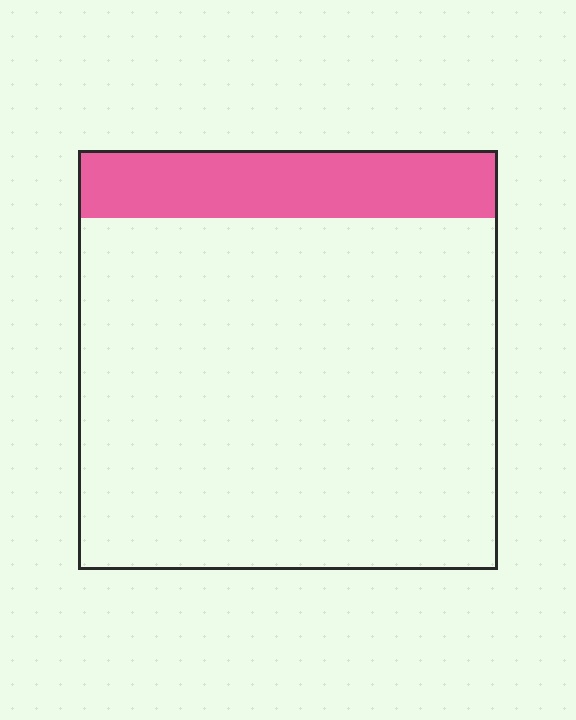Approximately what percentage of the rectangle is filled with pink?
Approximately 15%.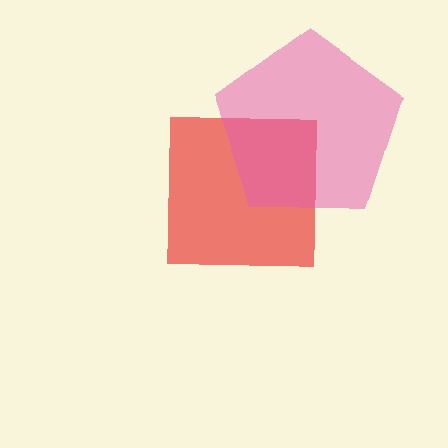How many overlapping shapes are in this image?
There are 2 overlapping shapes in the image.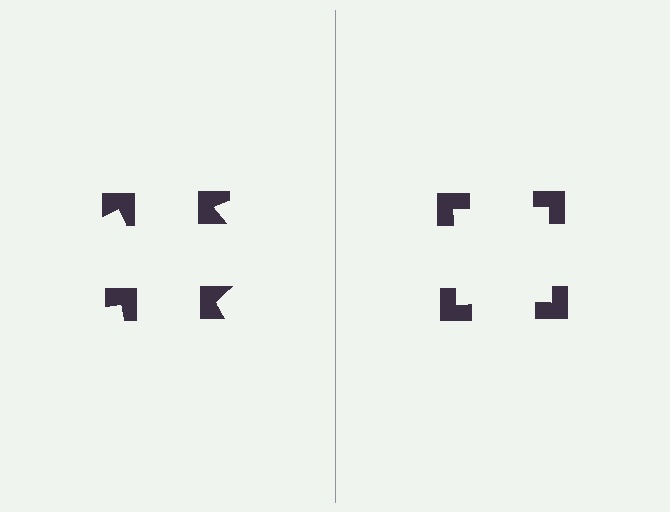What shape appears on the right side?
An illusory square.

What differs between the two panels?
The notched squares are positioned identically on both sides; only the wedge orientations differ. On the right they align to a square; on the left they are misaligned.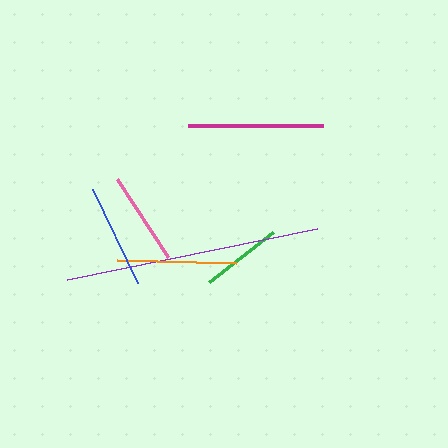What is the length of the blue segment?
The blue segment is approximately 103 pixels long.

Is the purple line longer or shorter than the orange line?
The purple line is longer than the orange line.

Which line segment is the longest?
The purple line is the longest at approximately 256 pixels.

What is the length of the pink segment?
The pink segment is approximately 93 pixels long.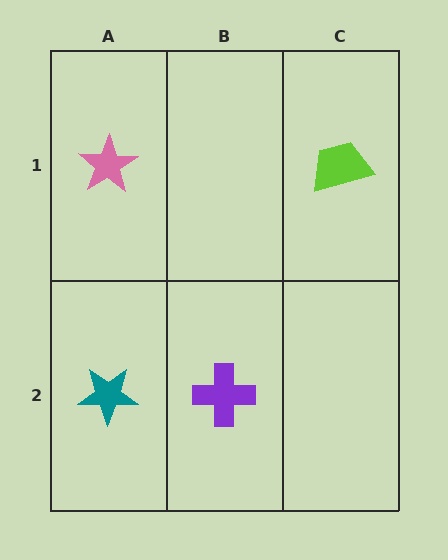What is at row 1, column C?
A lime trapezoid.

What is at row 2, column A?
A teal star.